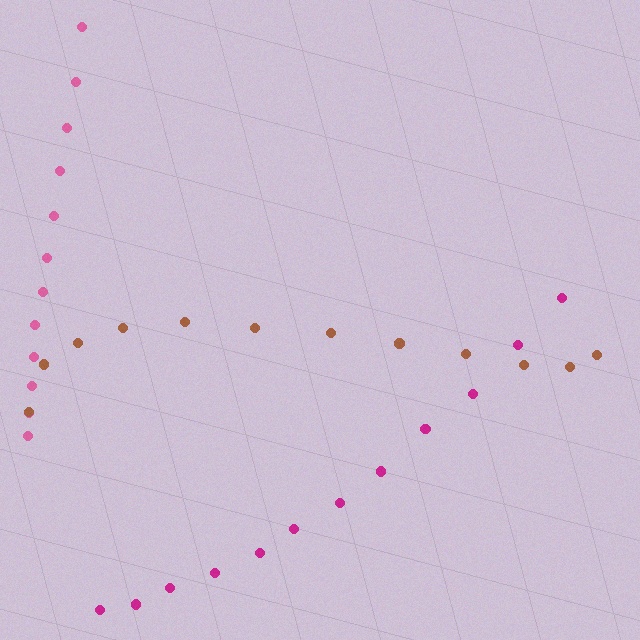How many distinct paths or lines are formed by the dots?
There are 3 distinct paths.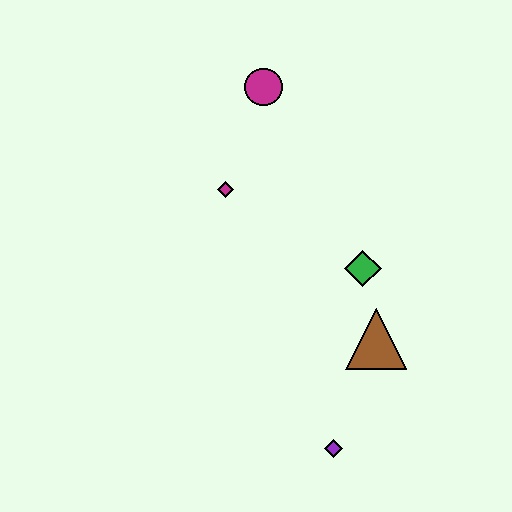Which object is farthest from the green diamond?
The magenta circle is farthest from the green diamond.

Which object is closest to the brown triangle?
The green diamond is closest to the brown triangle.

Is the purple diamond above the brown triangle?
No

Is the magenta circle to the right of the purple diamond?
No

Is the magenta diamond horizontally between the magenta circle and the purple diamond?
No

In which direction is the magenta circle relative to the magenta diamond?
The magenta circle is above the magenta diamond.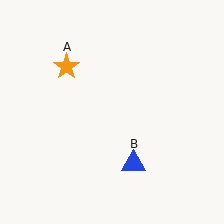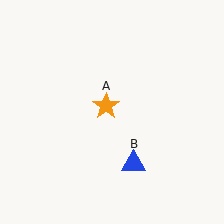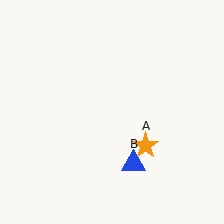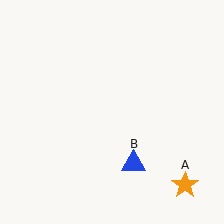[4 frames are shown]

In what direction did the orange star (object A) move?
The orange star (object A) moved down and to the right.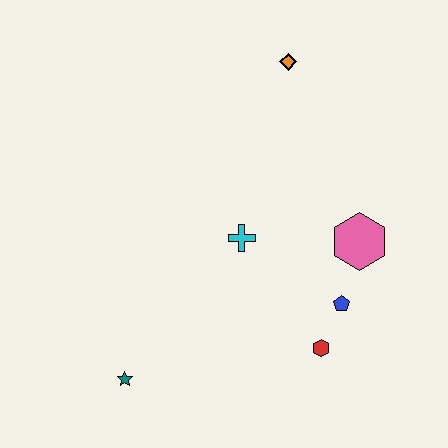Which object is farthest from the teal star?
The orange diamond is farthest from the teal star.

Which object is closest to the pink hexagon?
The blue pentagon is closest to the pink hexagon.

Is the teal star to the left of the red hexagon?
Yes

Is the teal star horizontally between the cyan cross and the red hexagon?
No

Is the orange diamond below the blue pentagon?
No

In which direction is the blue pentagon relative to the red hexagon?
The blue pentagon is above the red hexagon.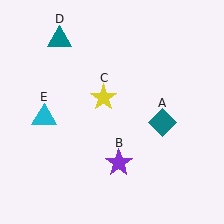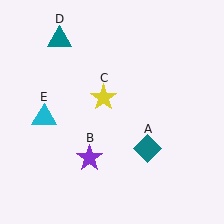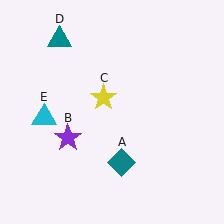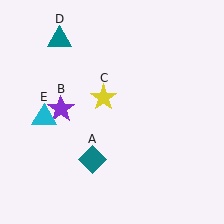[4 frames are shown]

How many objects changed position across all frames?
2 objects changed position: teal diamond (object A), purple star (object B).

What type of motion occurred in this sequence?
The teal diamond (object A), purple star (object B) rotated clockwise around the center of the scene.